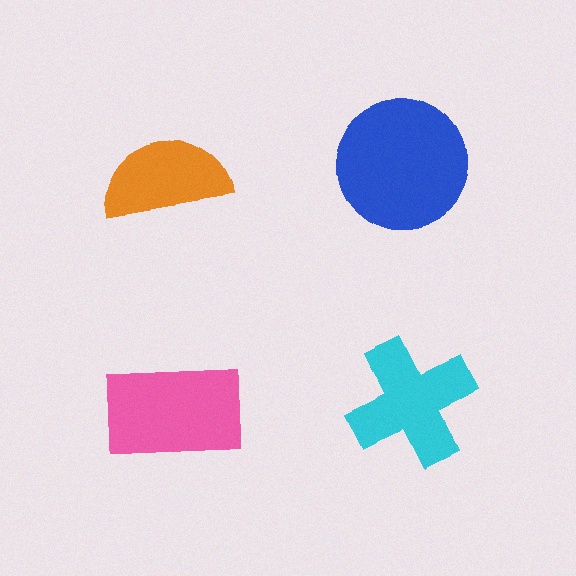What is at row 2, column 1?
A pink rectangle.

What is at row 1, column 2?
A blue circle.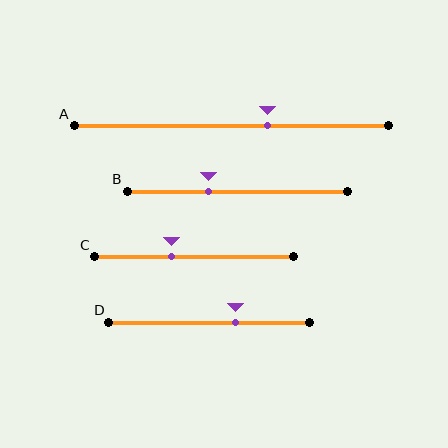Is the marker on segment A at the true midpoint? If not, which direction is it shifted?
No, the marker on segment A is shifted to the right by about 11% of the segment length.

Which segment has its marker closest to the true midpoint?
Segment A has its marker closest to the true midpoint.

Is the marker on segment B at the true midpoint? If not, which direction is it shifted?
No, the marker on segment B is shifted to the left by about 13% of the segment length.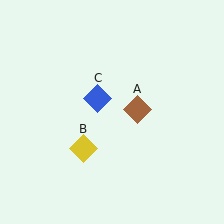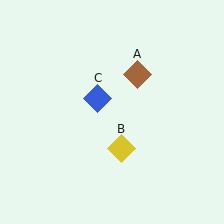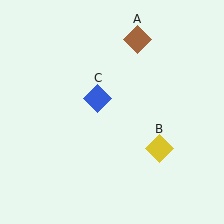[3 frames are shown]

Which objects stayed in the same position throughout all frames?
Blue diamond (object C) remained stationary.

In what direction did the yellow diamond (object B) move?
The yellow diamond (object B) moved right.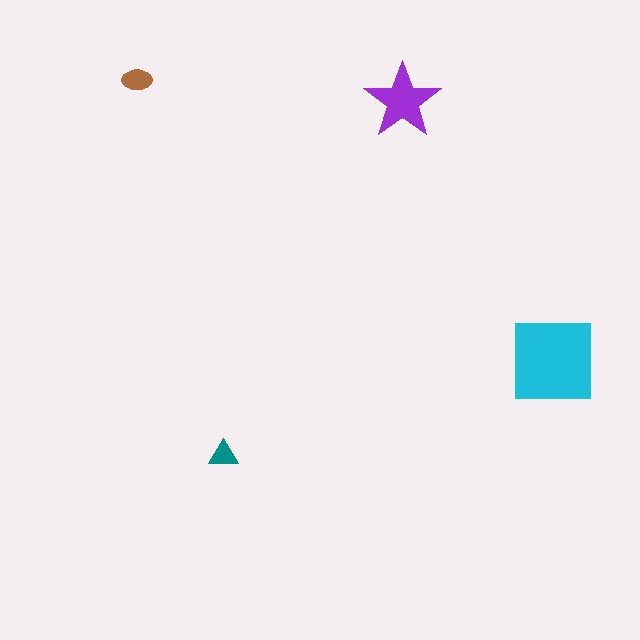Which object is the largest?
The cyan square.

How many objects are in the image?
There are 4 objects in the image.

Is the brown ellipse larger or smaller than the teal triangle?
Larger.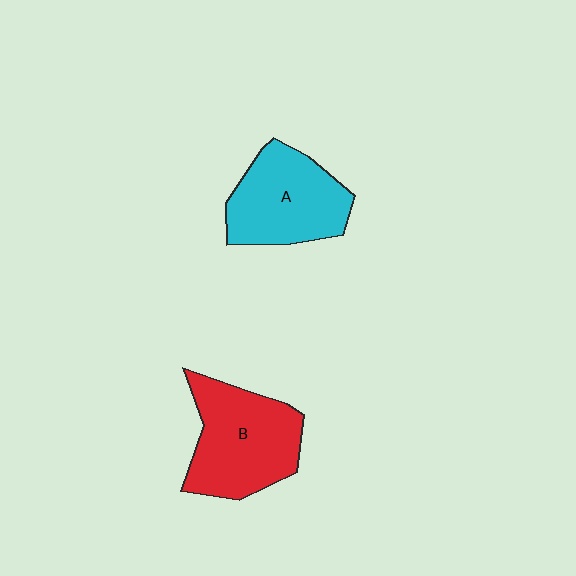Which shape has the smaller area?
Shape A (cyan).